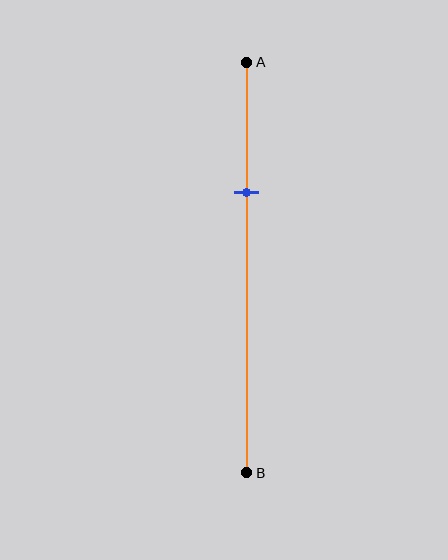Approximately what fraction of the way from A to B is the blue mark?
The blue mark is approximately 30% of the way from A to B.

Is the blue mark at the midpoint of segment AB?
No, the mark is at about 30% from A, not at the 50% midpoint.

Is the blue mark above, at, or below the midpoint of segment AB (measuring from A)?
The blue mark is above the midpoint of segment AB.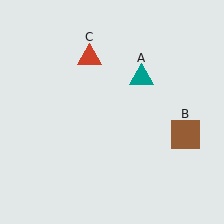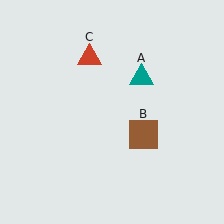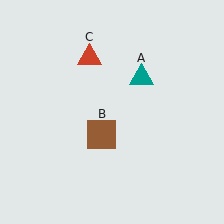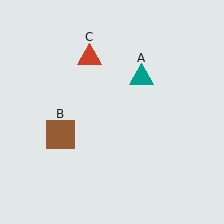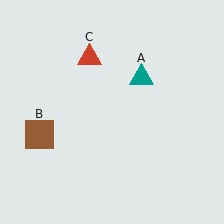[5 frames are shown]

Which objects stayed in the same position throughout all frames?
Teal triangle (object A) and red triangle (object C) remained stationary.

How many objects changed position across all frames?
1 object changed position: brown square (object B).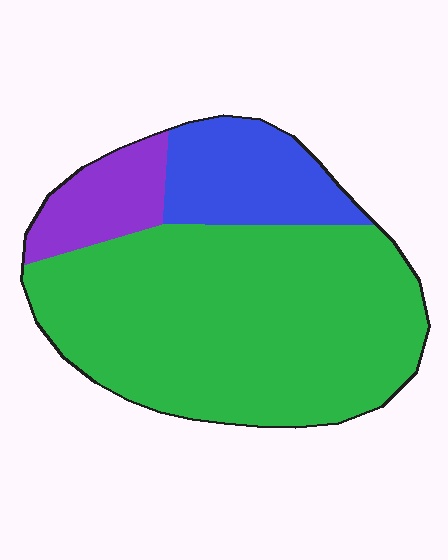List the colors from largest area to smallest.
From largest to smallest: green, blue, purple.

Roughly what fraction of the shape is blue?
Blue covers 18% of the shape.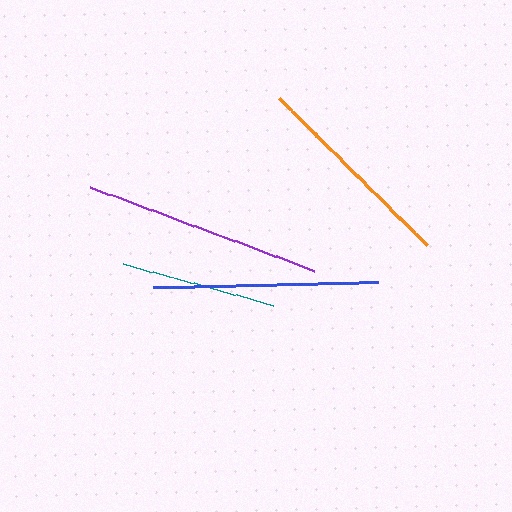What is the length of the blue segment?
The blue segment is approximately 225 pixels long.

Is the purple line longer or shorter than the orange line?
The purple line is longer than the orange line.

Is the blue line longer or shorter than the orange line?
The blue line is longer than the orange line.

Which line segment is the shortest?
The teal line is the shortest at approximately 155 pixels.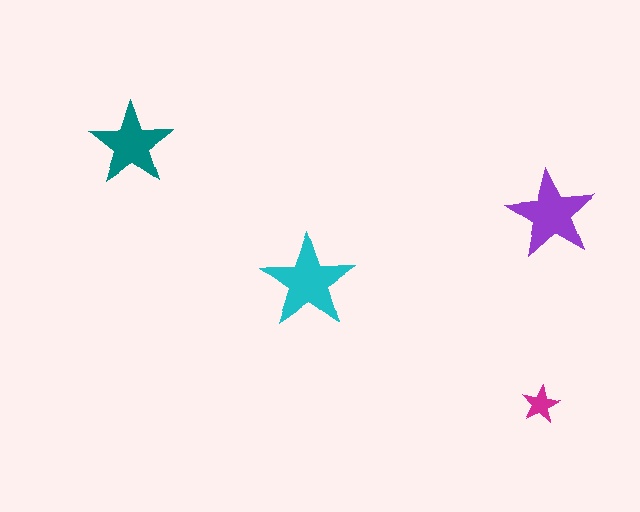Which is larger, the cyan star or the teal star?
The cyan one.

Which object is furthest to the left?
The teal star is leftmost.